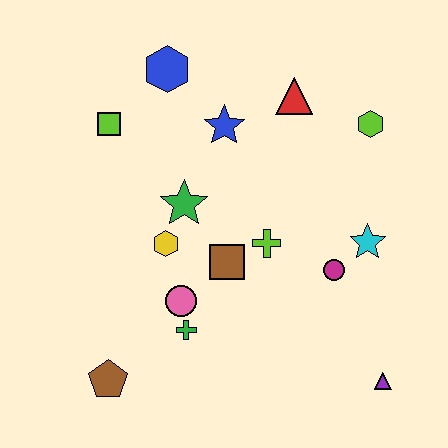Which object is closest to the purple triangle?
The magenta circle is closest to the purple triangle.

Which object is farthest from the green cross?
The lime hexagon is farthest from the green cross.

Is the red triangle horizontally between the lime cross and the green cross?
No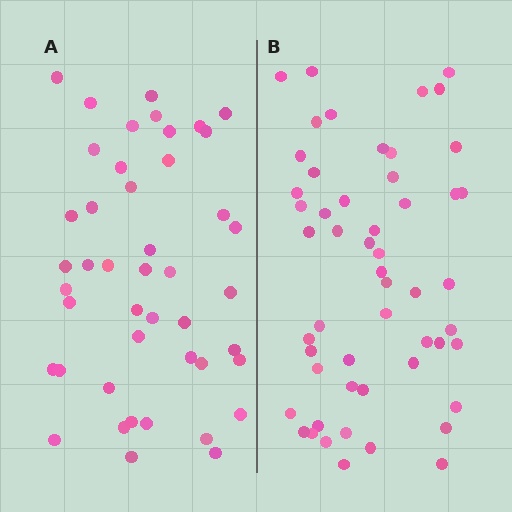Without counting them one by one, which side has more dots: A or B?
Region B (the right region) has more dots.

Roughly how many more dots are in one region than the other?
Region B has roughly 8 or so more dots than region A.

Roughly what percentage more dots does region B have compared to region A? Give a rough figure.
About 20% more.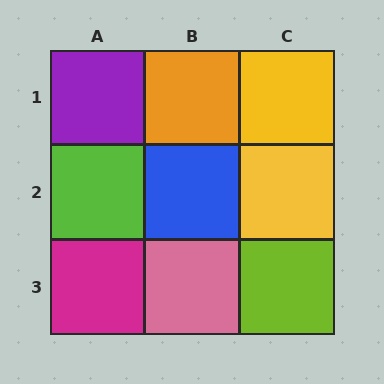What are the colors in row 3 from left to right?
Magenta, pink, lime.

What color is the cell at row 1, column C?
Yellow.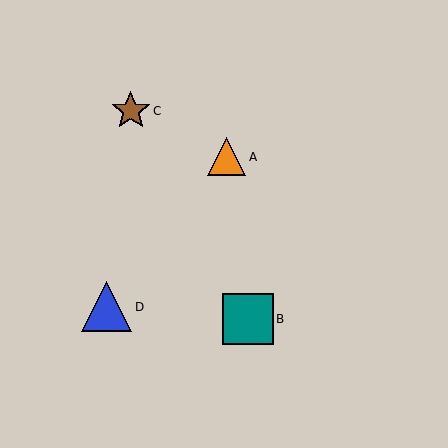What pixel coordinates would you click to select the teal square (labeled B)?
Click at (248, 319) to select the teal square B.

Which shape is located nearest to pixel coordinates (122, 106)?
The brown star (labeled C) at (131, 111) is nearest to that location.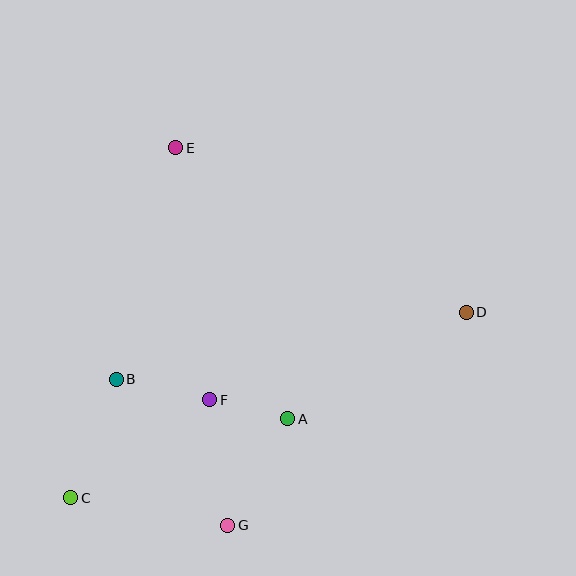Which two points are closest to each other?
Points A and F are closest to each other.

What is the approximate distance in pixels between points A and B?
The distance between A and B is approximately 176 pixels.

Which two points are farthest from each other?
Points C and D are farthest from each other.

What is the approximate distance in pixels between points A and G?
The distance between A and G is approximately 122 pixels.